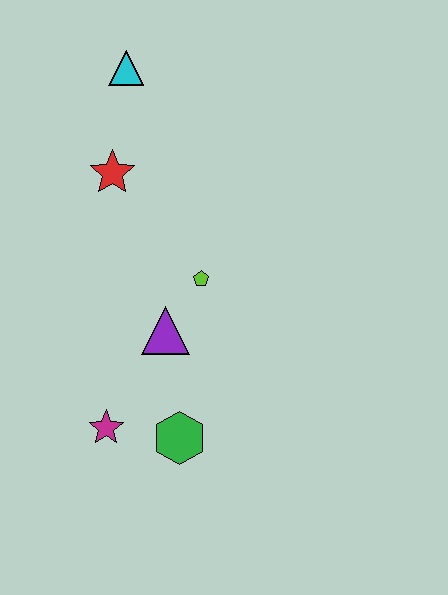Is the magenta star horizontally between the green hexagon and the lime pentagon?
No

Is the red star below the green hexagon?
No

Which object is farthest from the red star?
The green hexagon is farthest from the red star.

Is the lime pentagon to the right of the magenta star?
Yes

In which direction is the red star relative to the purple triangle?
The red star is above the purple triangle.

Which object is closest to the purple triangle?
The lime pentagon is closest to the purple triangle.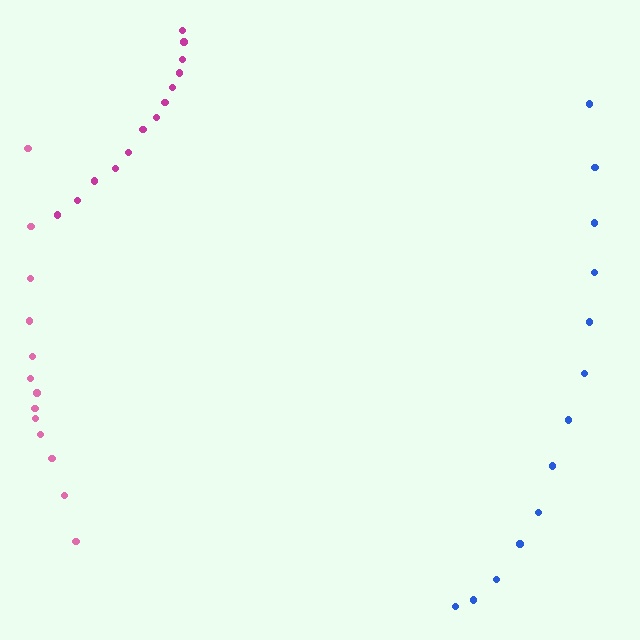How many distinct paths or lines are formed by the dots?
There are 3 distinct paths.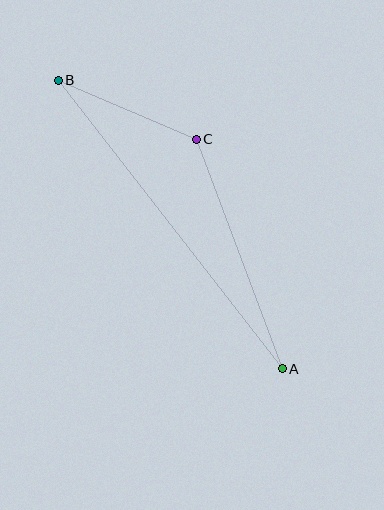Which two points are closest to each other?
Points B and C are closest to each other.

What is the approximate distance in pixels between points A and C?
The distance between A and C is approximately 245 pixels.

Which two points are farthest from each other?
Points A and B are farthest from each other.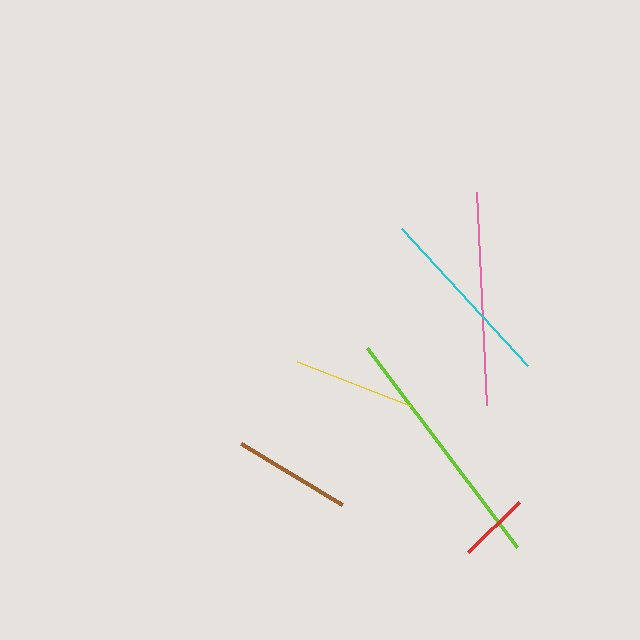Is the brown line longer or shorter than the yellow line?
The yellow line is longer than the brown line.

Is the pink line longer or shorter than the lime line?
The lime line is longer than the pink line.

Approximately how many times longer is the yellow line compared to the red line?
The yellow line is approximately 1.7 times the length of the red line.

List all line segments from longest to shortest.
From longest to shortest: lime, pink, cyan, yellow, brown, red.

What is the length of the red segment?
The red segment is approximately 71 pixels long.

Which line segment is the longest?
The lime line is the longest at approximately 249 pixels.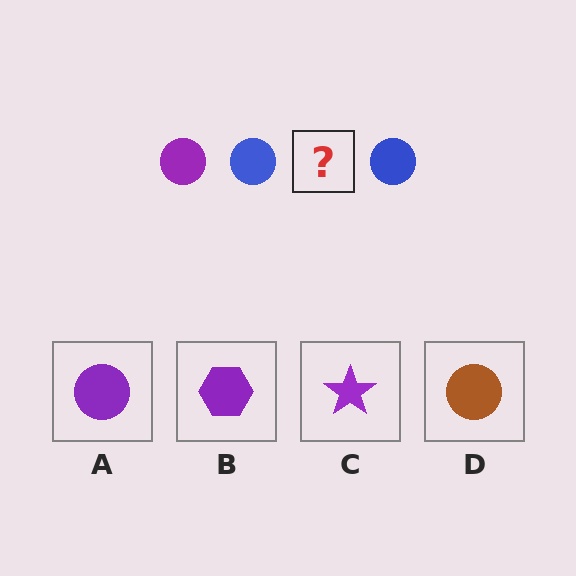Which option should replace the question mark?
Option A.